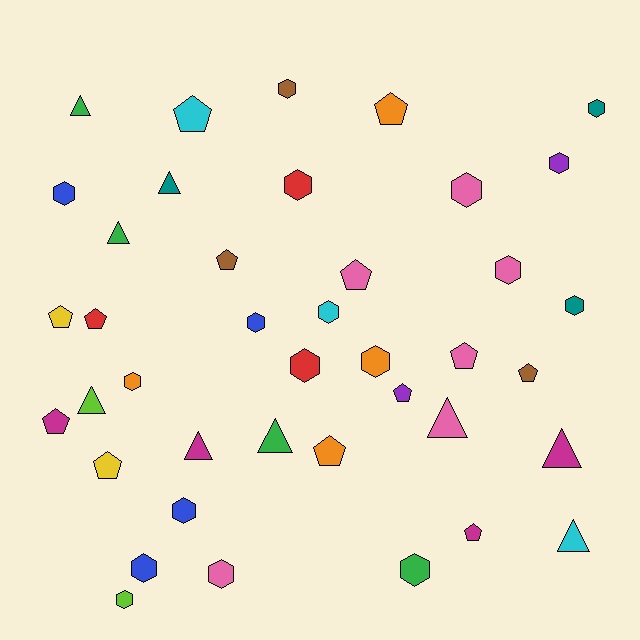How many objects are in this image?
There are 40 objects.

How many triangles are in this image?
There are 9 triangles.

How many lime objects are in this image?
There are 2 lime objects.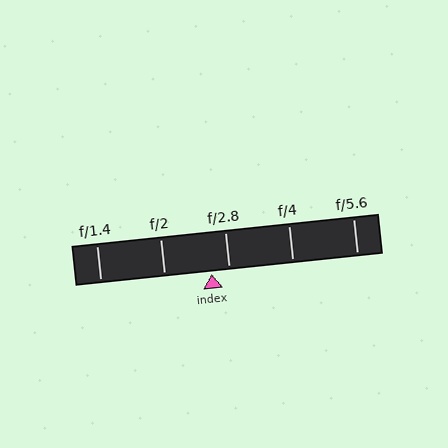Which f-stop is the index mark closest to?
The index mark is closest to f/2.8.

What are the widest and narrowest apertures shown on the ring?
The widest aperture shown is f/1.4 and the narrowest is f/5.6.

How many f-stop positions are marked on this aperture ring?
There are 5 f-stop positions marked.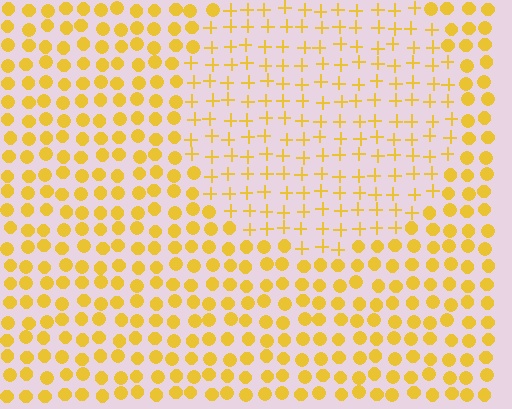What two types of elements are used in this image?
The image uses plus signs inside the circle region and circles outside it.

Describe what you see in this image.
The image is filled with small yellow elements arranged in a uniform grid. A circle-shaped region contains plus signs, while the surrounding area contains circles. The boundary is defined purely by the change in element shape.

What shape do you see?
I see a circle.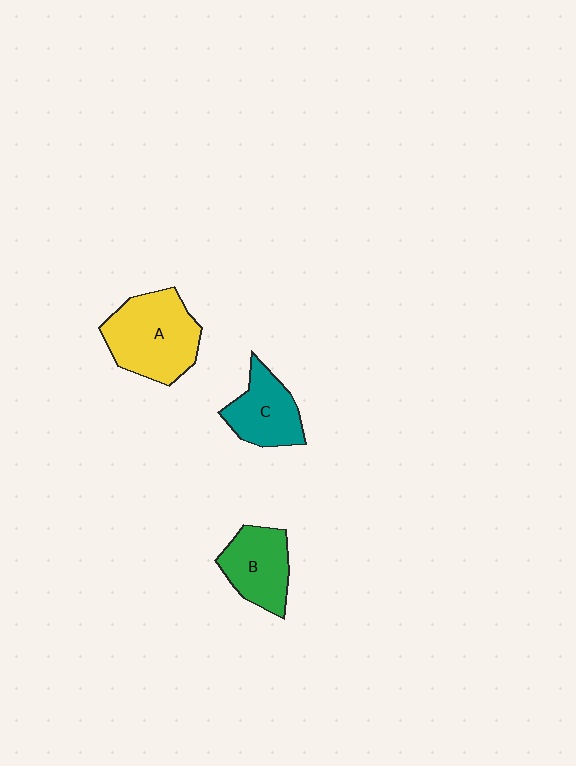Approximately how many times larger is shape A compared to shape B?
Approximately 1.4 times.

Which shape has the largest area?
Shape A (yellow).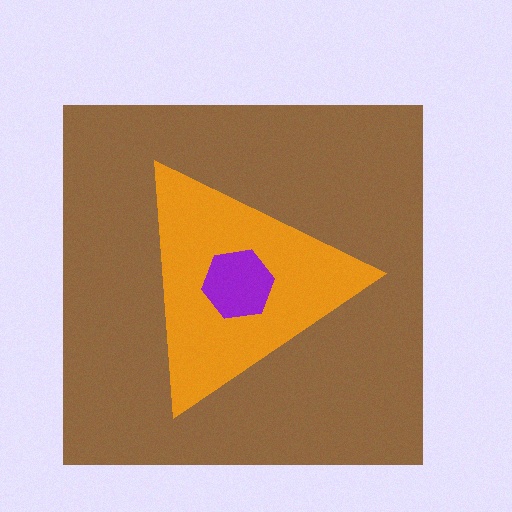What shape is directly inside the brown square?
The orange triangle.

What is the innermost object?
The purple hexagon.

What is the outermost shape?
The brown square.